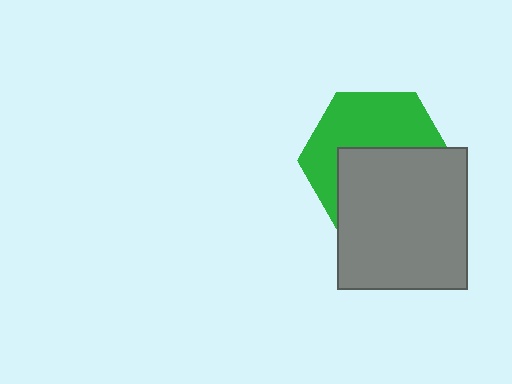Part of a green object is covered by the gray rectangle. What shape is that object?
It is a hexagon.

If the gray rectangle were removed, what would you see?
You would see the complete green hexagon.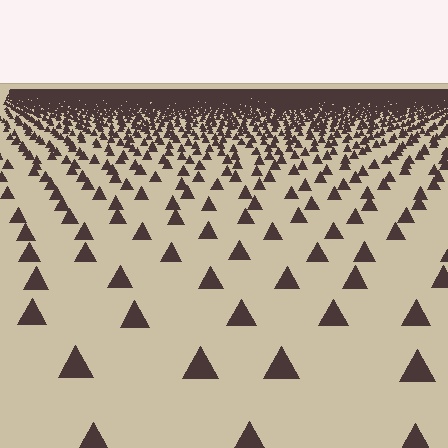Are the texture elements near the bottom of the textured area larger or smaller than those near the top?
Larger. Near the bottom, elements are closer to the viewer and appear at a bigger on-screen size.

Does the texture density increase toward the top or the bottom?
Density increases toward the top.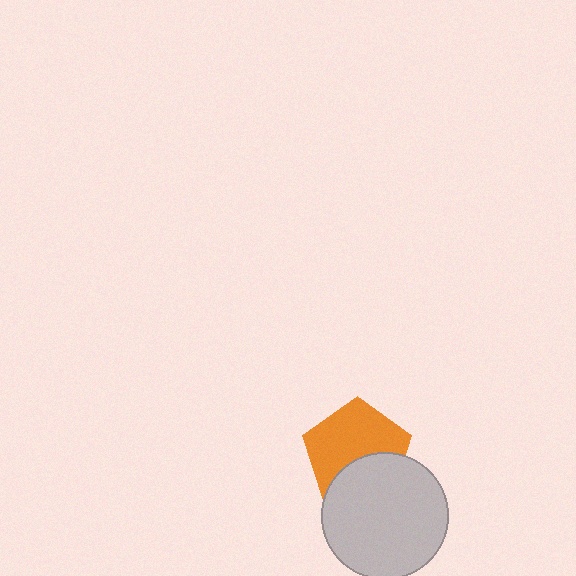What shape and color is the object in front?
The object in front is a light gray circle.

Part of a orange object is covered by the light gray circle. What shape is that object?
It is a pentagon.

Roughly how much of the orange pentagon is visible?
About half of it is visible (roughly 63%).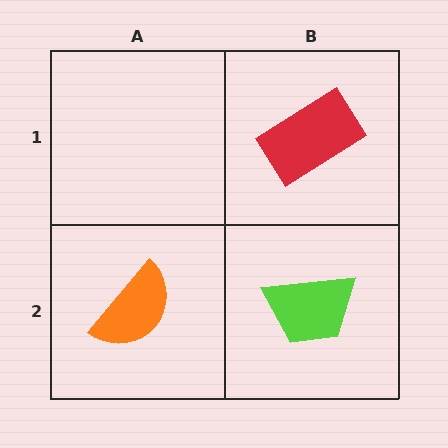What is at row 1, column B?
A red rectangle.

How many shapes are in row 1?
1 shape.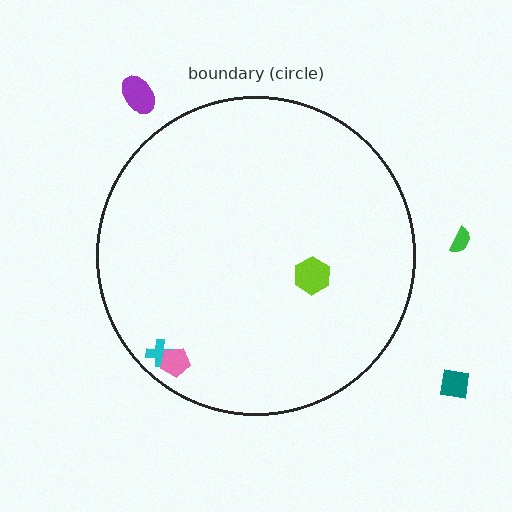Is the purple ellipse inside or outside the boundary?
Outside.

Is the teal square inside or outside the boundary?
Outside.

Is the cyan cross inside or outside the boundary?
Inside.